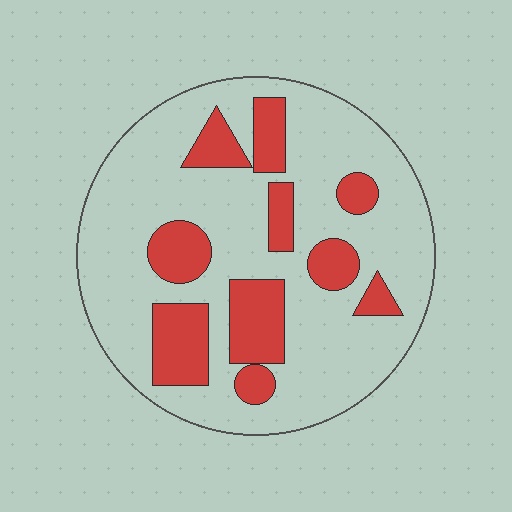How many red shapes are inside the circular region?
10.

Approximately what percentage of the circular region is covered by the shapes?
Approximately 25%.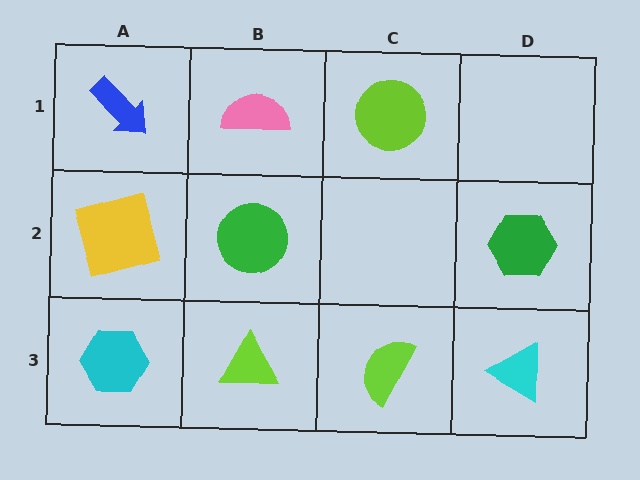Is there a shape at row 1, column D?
No, that cell is empty.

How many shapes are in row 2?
3 shapes.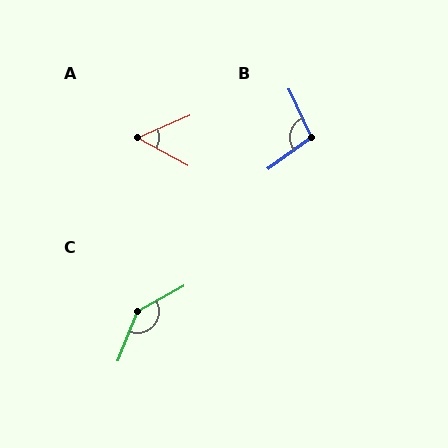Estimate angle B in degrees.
Approximately 102 degrees.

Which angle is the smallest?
A, at approximately 51 degrees.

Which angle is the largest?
C, at approximately 140 degrees.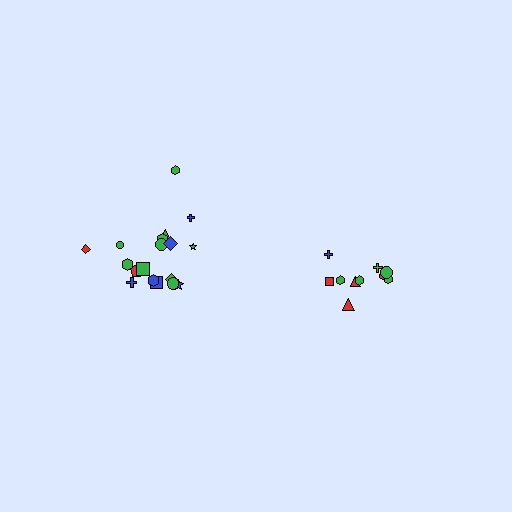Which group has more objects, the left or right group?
The left group.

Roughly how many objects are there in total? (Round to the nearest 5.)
Roughly 30 objects in total.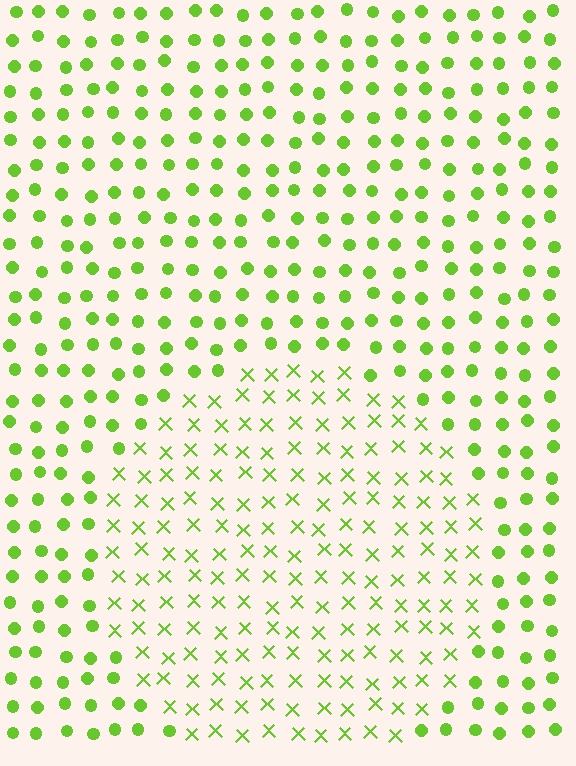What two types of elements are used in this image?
The image uses X marks inside the circle region and circles outside it.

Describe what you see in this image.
The image is filled with small lime elements arranged in a uniform grid. A circle-shaped region contains X marks, while the surrounding area contains circles. The boundary is defined purely by the change in element shape.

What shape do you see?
I see a circle.